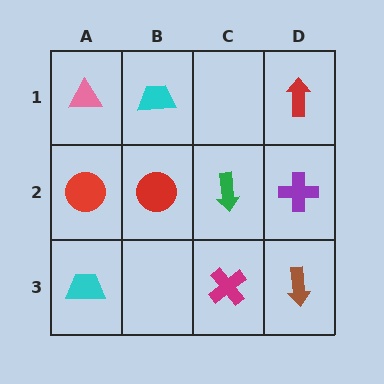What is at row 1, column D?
A red arrow.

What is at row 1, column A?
A pink triangle.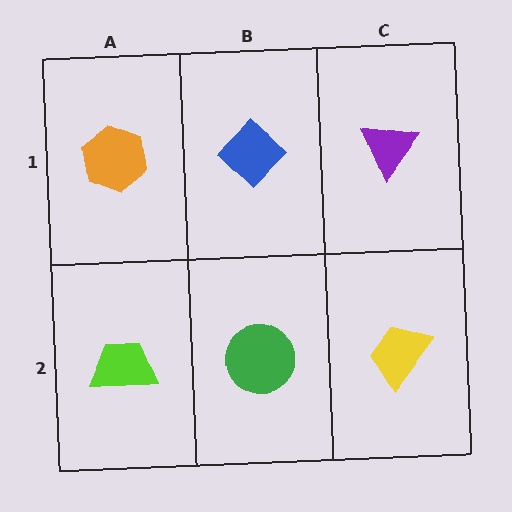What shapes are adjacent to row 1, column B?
A green circle (row 2, column B), an orange hexagon (row 1, column A), a purple triangle (row 1, column C).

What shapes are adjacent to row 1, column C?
A yellow trapezoid (row 2, column C), a blue diamond (row 1, column B).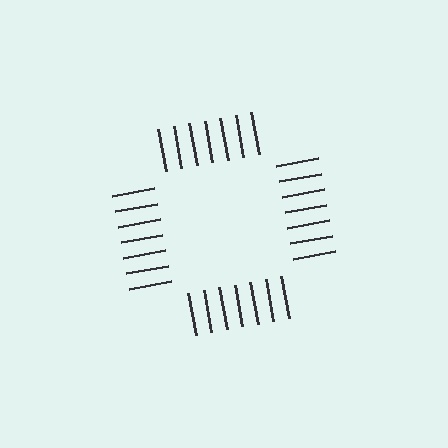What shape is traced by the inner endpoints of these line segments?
An illusory square — the line segments terminate on its edges but no continuous stroke is drawn.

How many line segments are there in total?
28 — 7 along each of the 4 edges.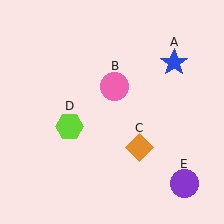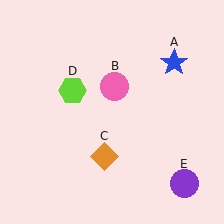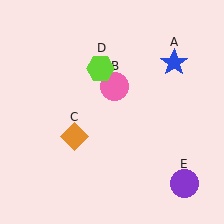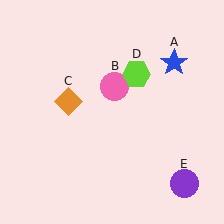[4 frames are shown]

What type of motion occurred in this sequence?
The orange diamond (object C), lime hexagon (object D) rotated clockwise around the center of the scene.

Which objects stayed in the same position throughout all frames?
Blue star (object A) and pink circle (object B) and purple circle (object E) remained stationary.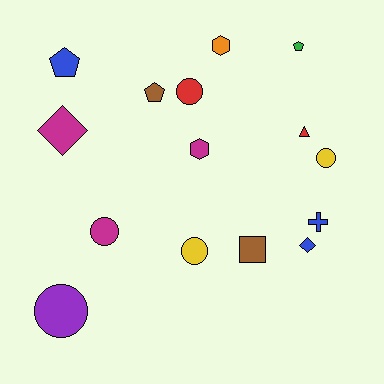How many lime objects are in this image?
There are no lime objects.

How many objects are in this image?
There are 15 objects.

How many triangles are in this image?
There is 1 triangle.